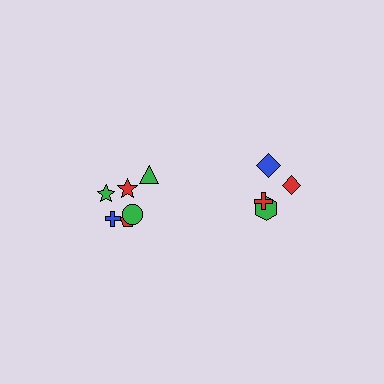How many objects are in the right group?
There are 4 objects.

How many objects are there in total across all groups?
There are 10 objects.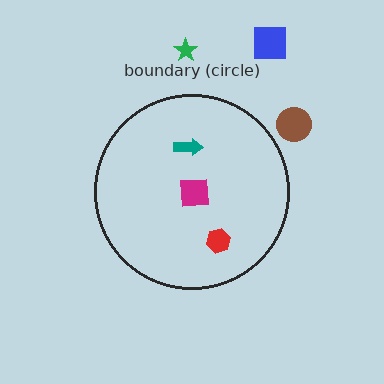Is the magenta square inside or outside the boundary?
Inside.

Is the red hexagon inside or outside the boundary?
Inside.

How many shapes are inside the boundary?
3 inside, 3 outside.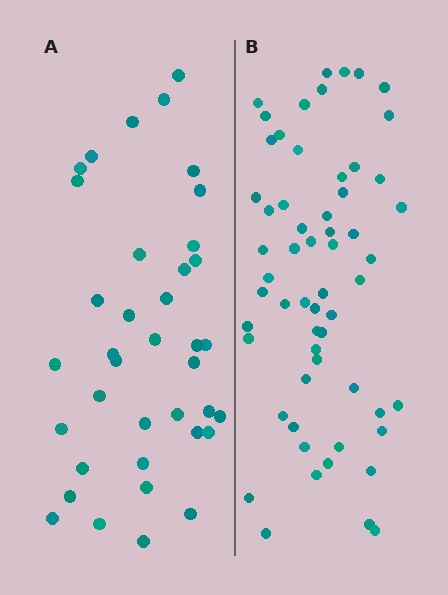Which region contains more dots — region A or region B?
Region B (the right region) has more dots.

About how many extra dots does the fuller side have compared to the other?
Region B has approximately 20 more dots than region A.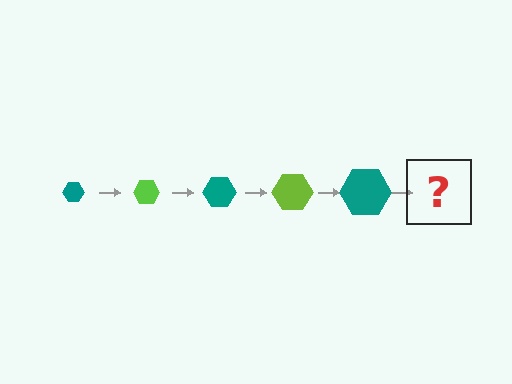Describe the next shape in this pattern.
It should be a lime hexagon, larger than the previous one.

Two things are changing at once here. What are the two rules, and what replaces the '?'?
The two rules are that the hexagon grows larger each step and the color cycles through teal and lime. The '?' should be a lime hexagon, larger than the previous one.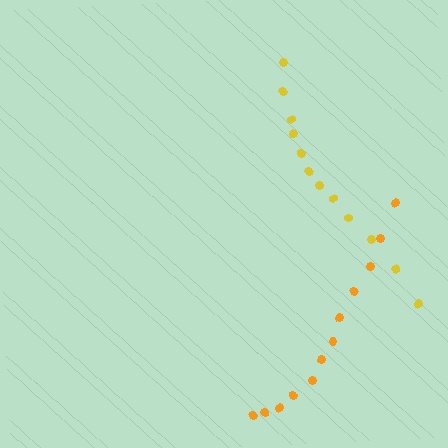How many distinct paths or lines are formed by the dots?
There are 2 distinct paths.